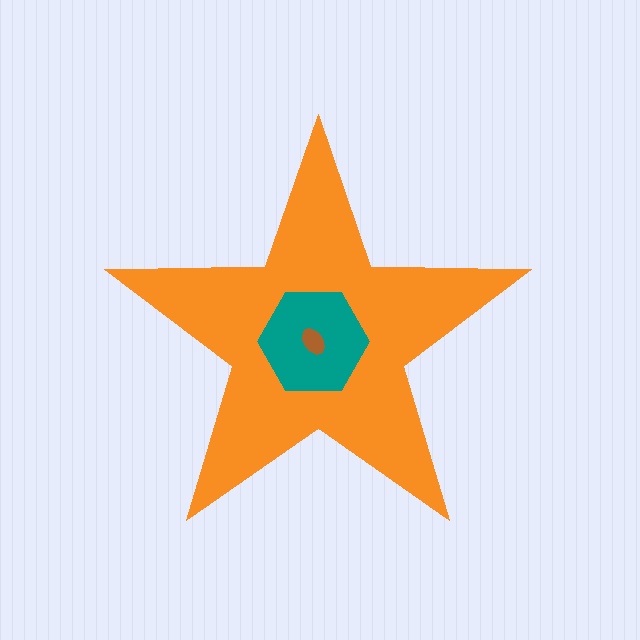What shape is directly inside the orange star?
The teal hexagon.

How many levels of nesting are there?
3.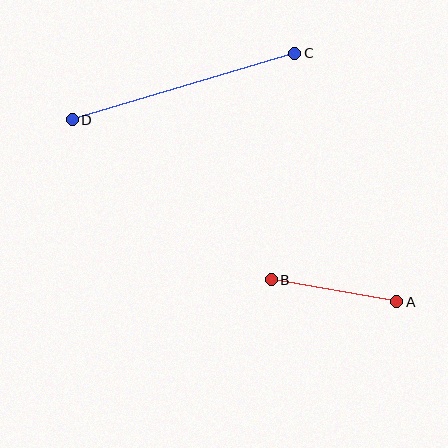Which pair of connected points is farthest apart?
Points C and D are farthest apart.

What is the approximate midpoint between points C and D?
The midpoint is at approximately (183, 87) pixels.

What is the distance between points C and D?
The distance is approximately 233 pixels.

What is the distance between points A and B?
The distance is approximately 127 pixels.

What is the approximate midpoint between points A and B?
The midpoint is at approximately (334, 291) pixels.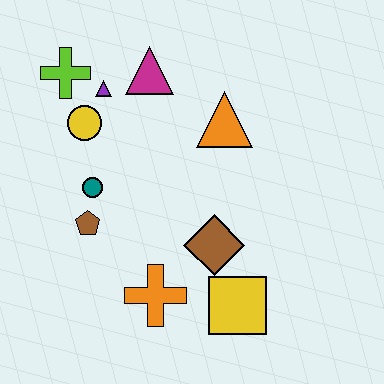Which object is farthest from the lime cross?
The yellow square is farthest from the lime cross.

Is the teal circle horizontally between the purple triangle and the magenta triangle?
No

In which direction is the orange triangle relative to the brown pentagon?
The orange triangle is to the right of the brown pentagon.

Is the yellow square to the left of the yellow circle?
No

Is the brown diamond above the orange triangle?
No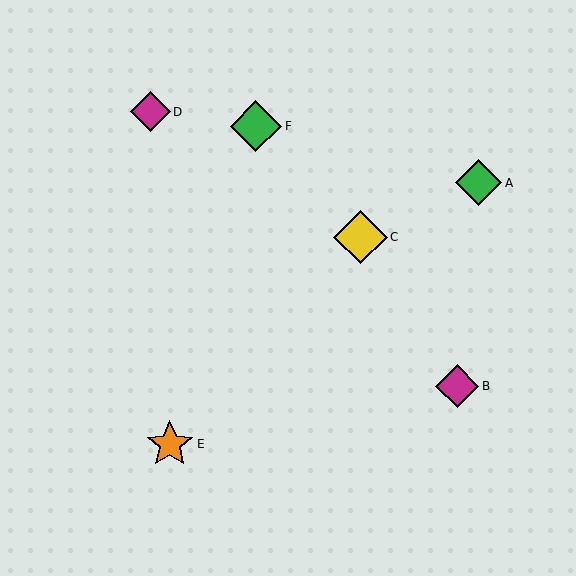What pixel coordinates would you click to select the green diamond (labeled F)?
Click at (256, 126) to select the green diamond F.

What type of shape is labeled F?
Shape F is a green diamond.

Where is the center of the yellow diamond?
The center of the yellow diamond is at (361, 237).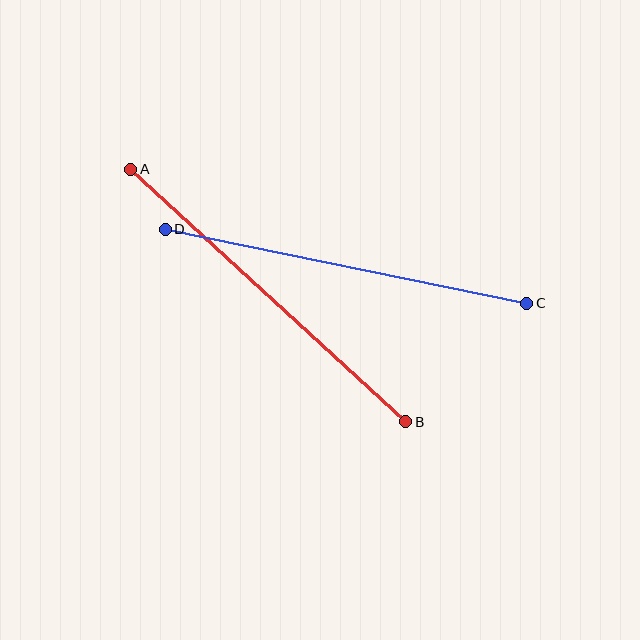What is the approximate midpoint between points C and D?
The midpoint is at approximately (346, 266) pixels.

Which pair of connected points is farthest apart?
Points A and B are farthest apart.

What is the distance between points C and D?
The distance is approximately 369 pixels.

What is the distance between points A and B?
The distance is approximately 373 pixels.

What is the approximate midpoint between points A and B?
The midpoint is at approximately (268, 295) pixels.